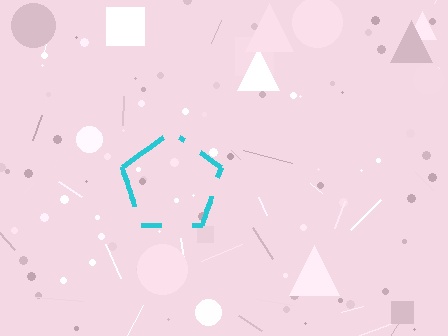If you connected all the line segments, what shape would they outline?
They would outline a pentagon.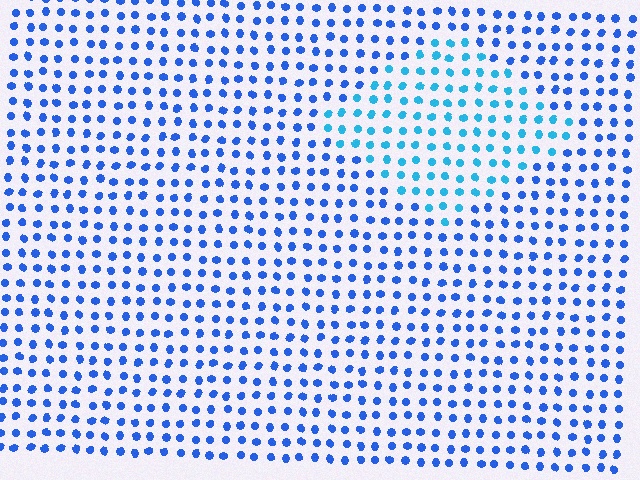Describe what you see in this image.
The image is filled with small blue elements in a uniform arrangement. A diamond-shaped region is visible where the elements are tinted to a slightly different hue, forming a subtle color boundary.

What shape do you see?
I see a diamond.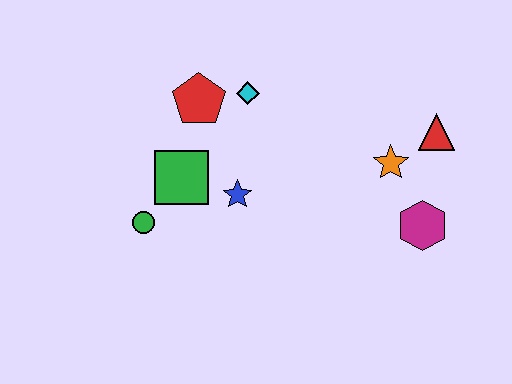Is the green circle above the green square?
No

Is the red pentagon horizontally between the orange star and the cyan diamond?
No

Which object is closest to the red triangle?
The orange star is closest to the red triangle.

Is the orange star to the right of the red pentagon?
Yes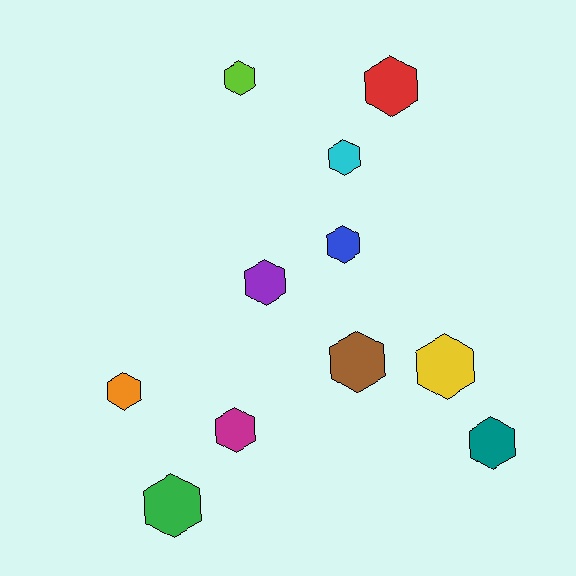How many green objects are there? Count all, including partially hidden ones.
There is 1 green object.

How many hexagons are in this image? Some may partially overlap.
There are 11 hexagons.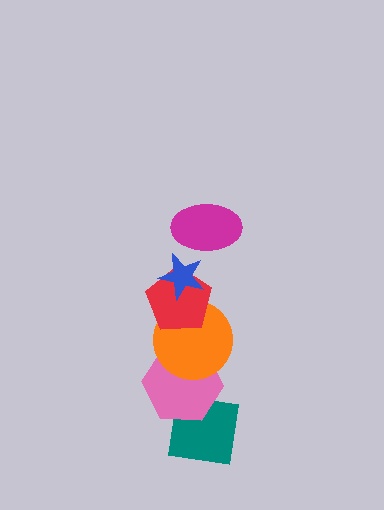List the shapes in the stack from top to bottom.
From top to bottom: the blue star, the magenta ellipse, the red pentagon, the orange circle, the pink hexagon, the teal square.